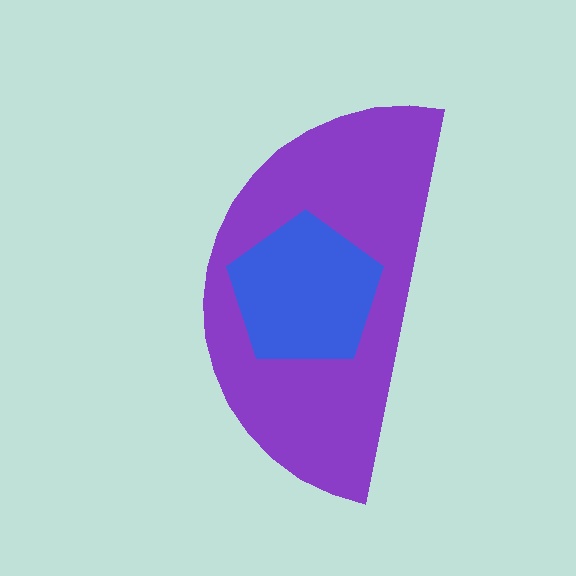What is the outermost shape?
The purple semicircle.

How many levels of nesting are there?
2.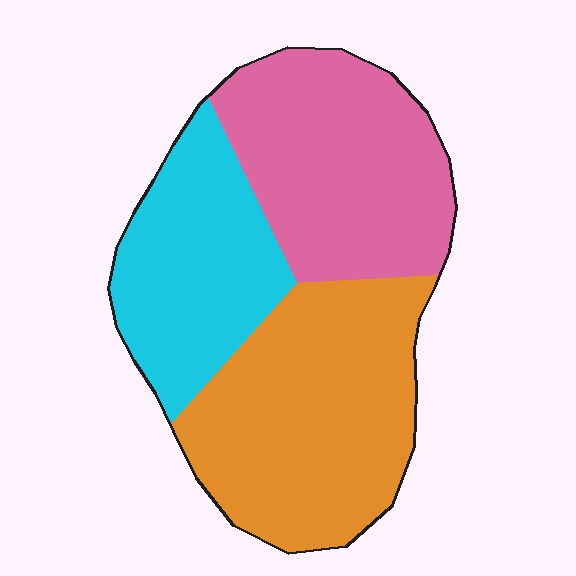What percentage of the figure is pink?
Pink covers 34% of the figure.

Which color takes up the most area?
Orange, at roughly 40%.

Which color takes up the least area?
Cyan, at roughly 25%.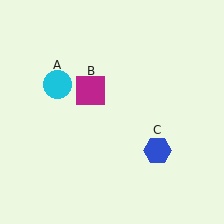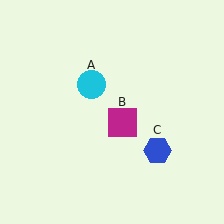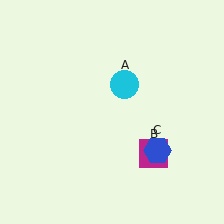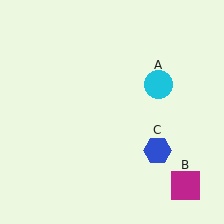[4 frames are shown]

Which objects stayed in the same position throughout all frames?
Blue hexagon (object C) remained stationary.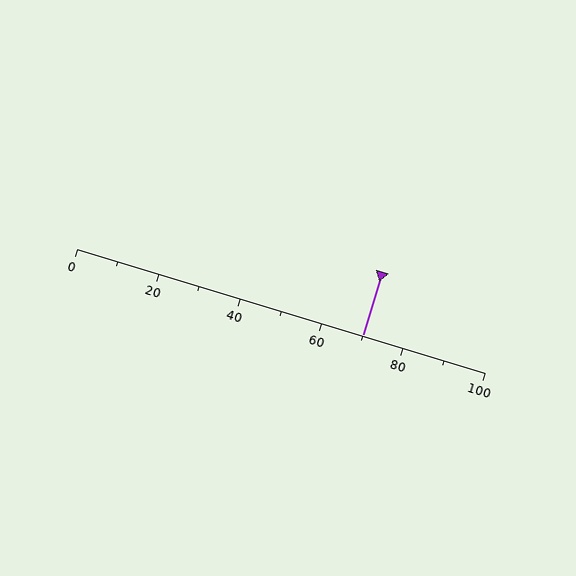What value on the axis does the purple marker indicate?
The marker indicates approximately 70.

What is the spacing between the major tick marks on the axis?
The major ticks are spaced 20 apart.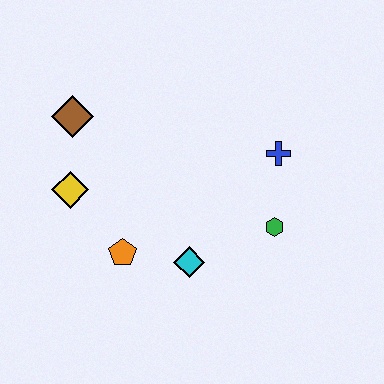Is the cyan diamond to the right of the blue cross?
No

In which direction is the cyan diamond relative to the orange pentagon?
The cyan diamond is to the right of the orange pentagon.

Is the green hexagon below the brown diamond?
Yes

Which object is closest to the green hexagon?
The blue cross is closest to the green hexagon.